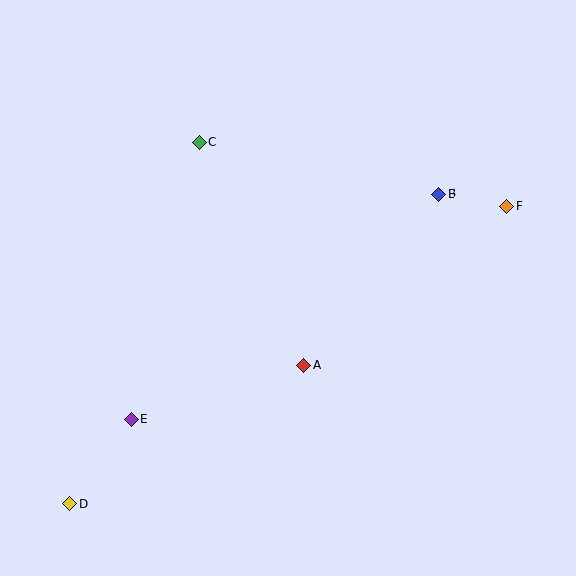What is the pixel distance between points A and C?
The distance between A and C is 246 pixels.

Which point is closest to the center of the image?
Point A at (303, 365) is closest to the center.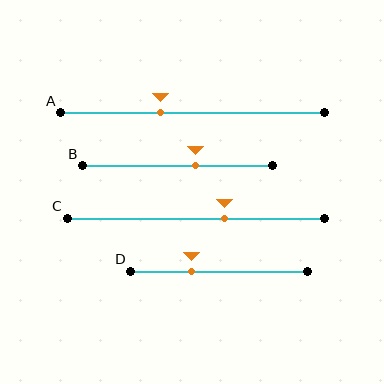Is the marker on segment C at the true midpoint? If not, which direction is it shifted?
No, the marker on segment C is shifted to the right by about 11% of the segment length.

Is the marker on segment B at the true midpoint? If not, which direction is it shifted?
No, the marker on segment B is shifted to the right by about 9% of the segment length.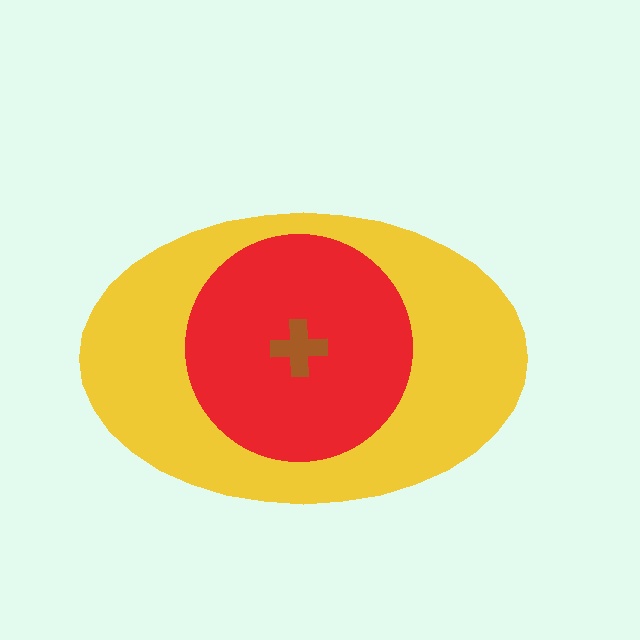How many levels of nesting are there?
3.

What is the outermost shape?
The yellow ellipse.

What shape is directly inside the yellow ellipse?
The red circle.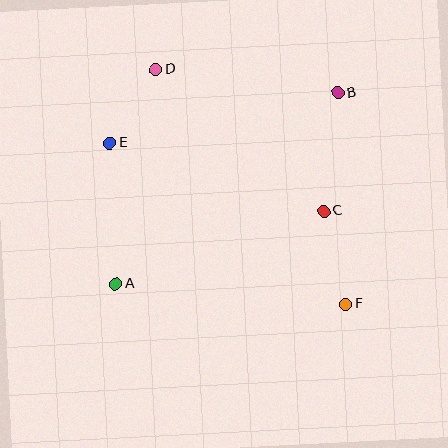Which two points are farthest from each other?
Points D and F are farthest from each other.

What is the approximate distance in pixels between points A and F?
The distance between A and F is approximately 232 pixels.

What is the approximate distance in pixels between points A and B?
The distance between A and B is approximately 293 pixels.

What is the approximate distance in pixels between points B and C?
The distance between B and C is approximately 120 pixels.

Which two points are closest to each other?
Points D and E are closest to each other.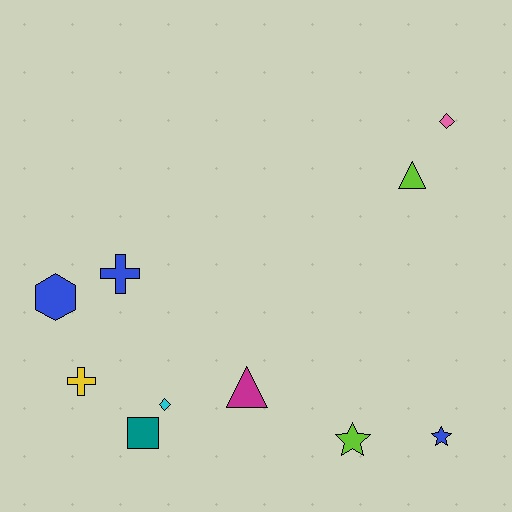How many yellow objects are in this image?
There is 1 yellow object.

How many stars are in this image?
There are 2 stars.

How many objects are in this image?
There are 10 objects.